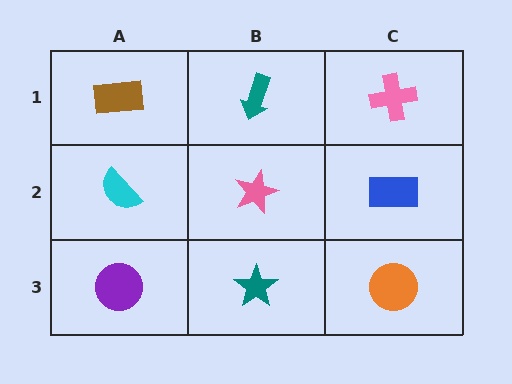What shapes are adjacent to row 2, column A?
A brown rectangle (row 1, column A), a purple circle (row 3, column A), a pink star (row 2, column B).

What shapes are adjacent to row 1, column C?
A blue rectangle (row 2, column C), a teal arrow (row 1, column B).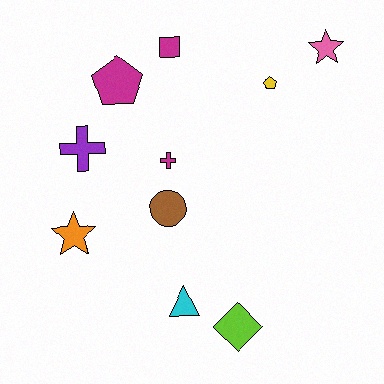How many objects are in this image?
There are 10 objects.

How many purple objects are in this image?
There is 1 purple object.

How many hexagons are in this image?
There are no hexagons.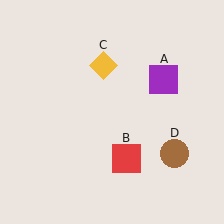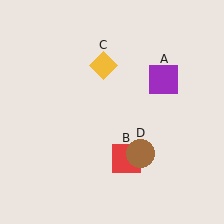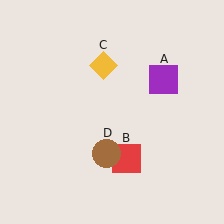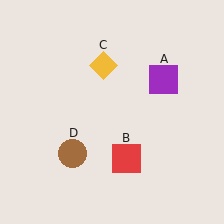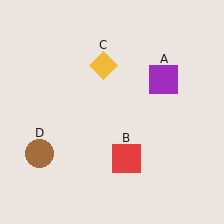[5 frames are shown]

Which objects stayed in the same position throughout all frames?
Purple square (object A) and red square (object B) and yellow diamond (object C) remained stationary.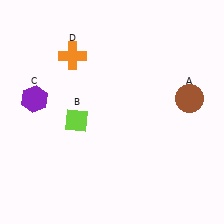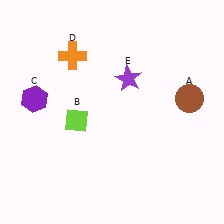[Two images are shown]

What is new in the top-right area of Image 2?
A purple star (E) was added in the top-right area of Image 2.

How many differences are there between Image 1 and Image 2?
There is 1 difference between the two images.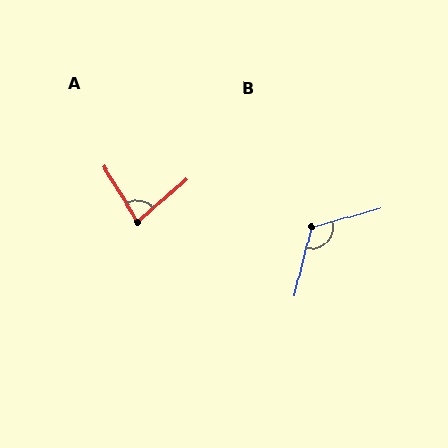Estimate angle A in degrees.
Approximately 80 degrees.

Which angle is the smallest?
A, at approximately 80 degrees.